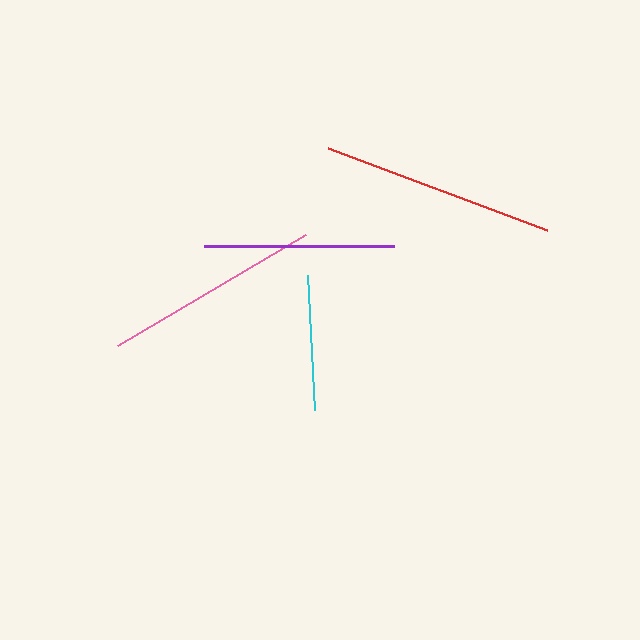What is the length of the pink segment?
The pink segment is approximately 218 pixels long.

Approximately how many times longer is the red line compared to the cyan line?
The red line is approximately 1.7 times the length of the cyan line.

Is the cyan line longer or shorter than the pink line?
The pink line is longer than the cyan line.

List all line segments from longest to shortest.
From longest to shortest: red, pink, purple, cyan.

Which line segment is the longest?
The red line is the longest at approximately 234 pixels.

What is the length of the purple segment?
The purple segment is approximately 189 pixels long.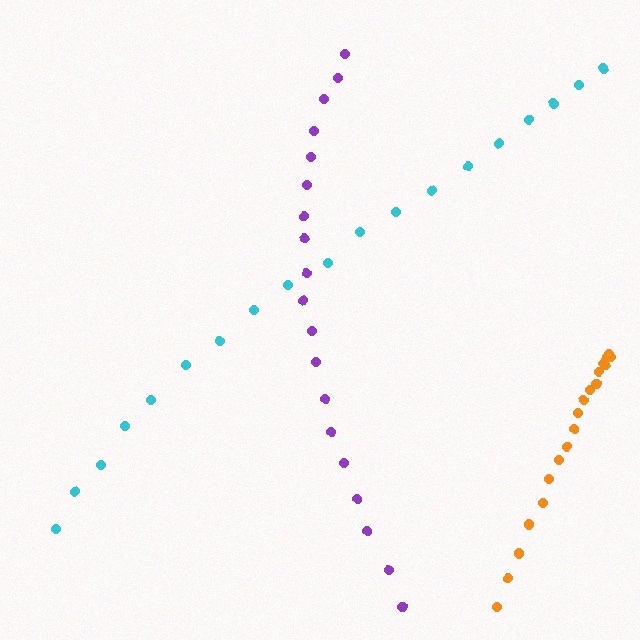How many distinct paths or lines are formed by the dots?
There are 3 distinct paths.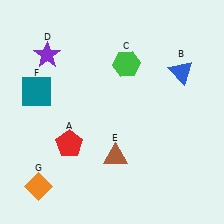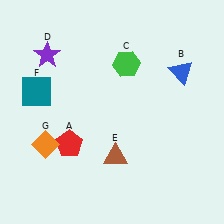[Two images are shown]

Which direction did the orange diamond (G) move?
The orange diamond (G) moved up.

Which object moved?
The orange diamond (G) moved up.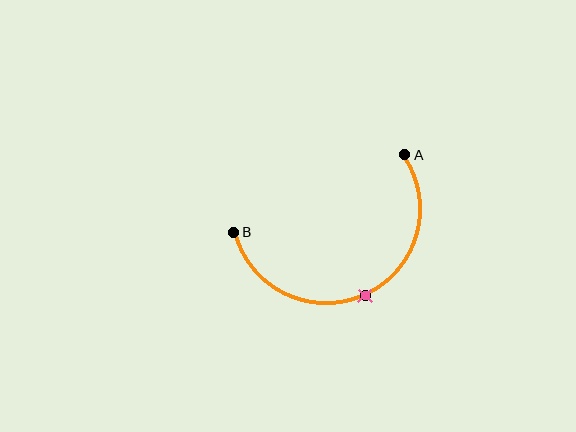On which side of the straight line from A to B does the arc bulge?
The arc bulges below the straight line connecting A and B.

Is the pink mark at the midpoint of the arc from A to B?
Yes. The pink mark lies on the arc at equal arc-length from both A and B — it is the arc midpoint.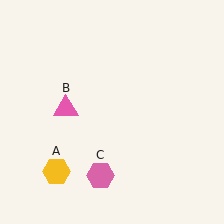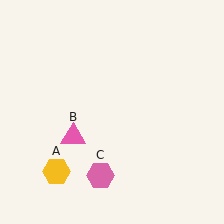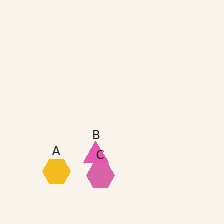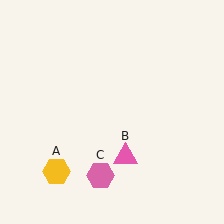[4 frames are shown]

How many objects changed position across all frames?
1 object changed position: pink triangle (object B).